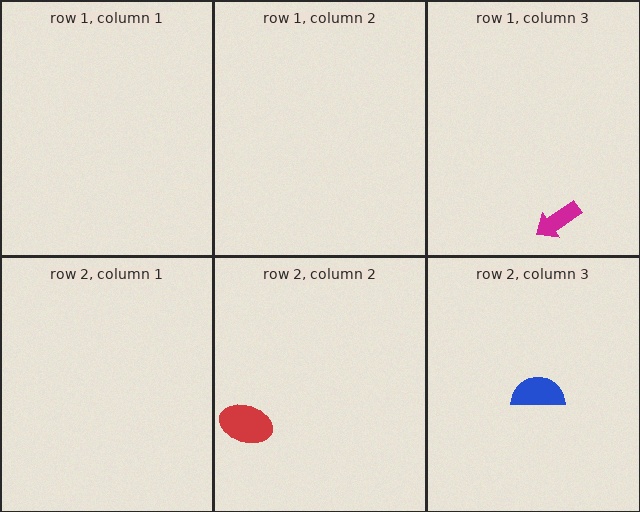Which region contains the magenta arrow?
The row 1, column 3 region.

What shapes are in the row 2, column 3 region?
The blue semicircle.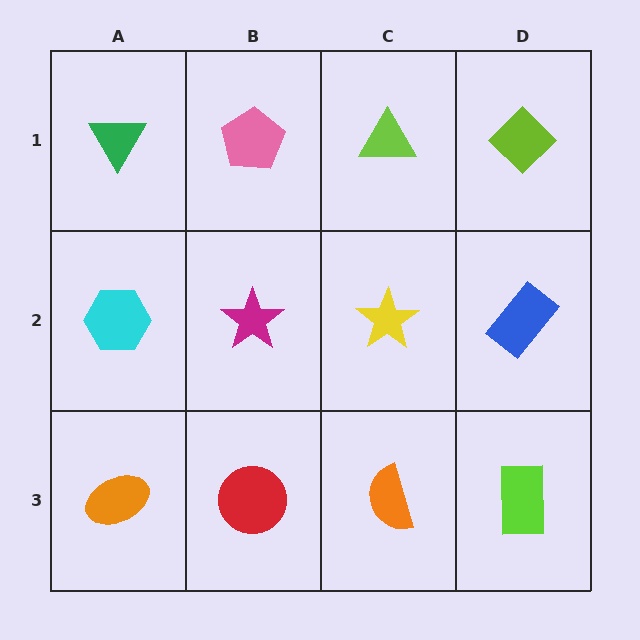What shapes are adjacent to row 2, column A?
A green triangle (row 1, column A), an orange ellipse (row 3, column A), a magenta star (row 2, column B).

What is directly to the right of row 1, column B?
A lime triangle.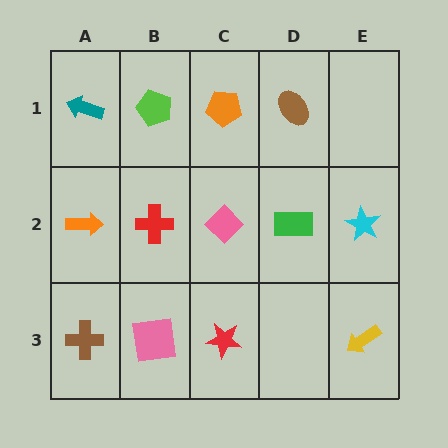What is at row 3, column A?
A brown cross.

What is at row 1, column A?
A teal arrow.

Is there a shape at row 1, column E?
No, that cell is empty.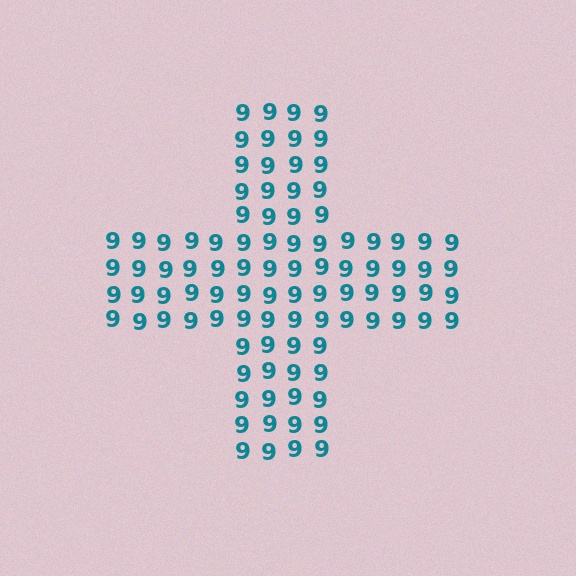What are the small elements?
The small elements are digit 9's.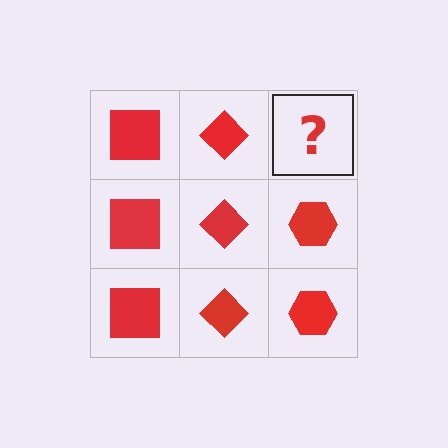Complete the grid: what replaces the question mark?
The question mark should be replaced with a red hexagon.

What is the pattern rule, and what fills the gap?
The rule is that each column has a consistent shape. The gap should be filled with a red hexagon.